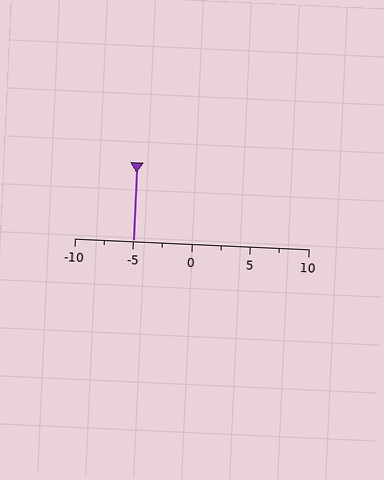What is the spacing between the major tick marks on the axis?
The major ticks are spaced 5 apart.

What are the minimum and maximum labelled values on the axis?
The axis runs from -10 to 10.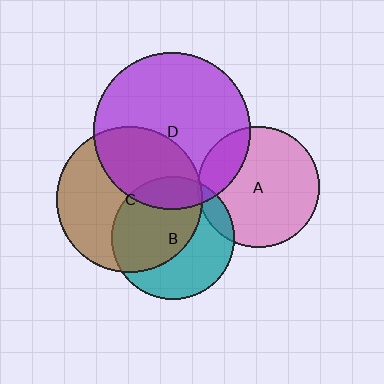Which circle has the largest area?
Circle D (purple).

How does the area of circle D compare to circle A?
Approximately 1.7 times.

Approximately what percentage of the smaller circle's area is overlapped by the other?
Approximately 40%.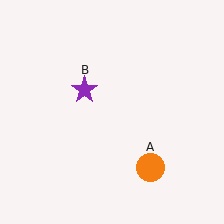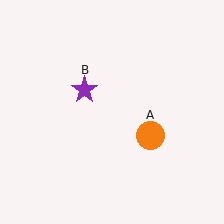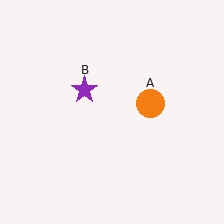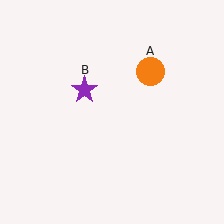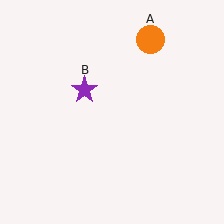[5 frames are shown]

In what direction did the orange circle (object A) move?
The orange circle (object A) moved up.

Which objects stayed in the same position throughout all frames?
Purple star (object B) remained stationary.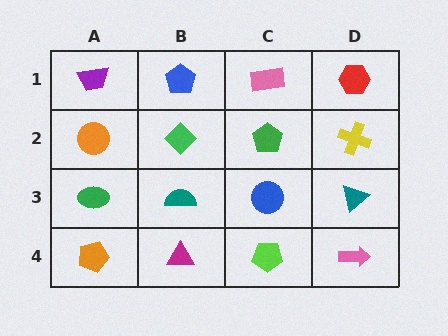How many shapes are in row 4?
4 shapes.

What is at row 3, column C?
A blue circle.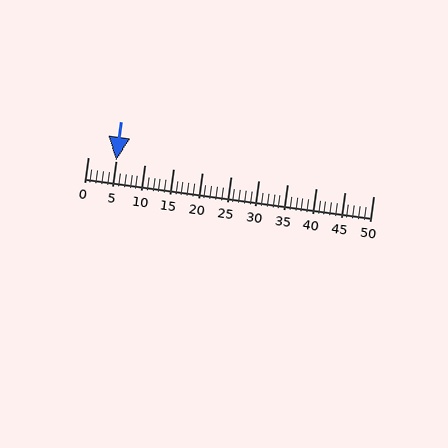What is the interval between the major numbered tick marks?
The major tick marks are spaced 5 units apart.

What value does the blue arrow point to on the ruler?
The blue arrow points to approximately 5.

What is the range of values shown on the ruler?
The ruler shows values from 0 to 50.